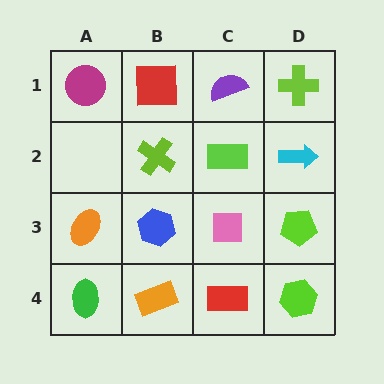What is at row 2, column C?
A lime rectangle.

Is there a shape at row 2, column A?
No, that cell is empty.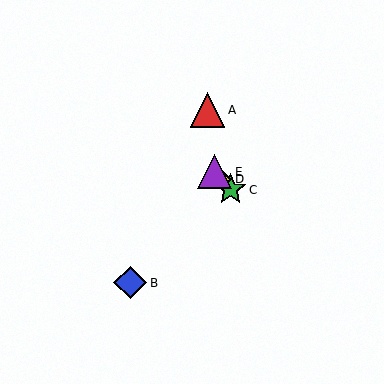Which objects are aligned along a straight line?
Objects C, D, E are aligned along a straight line.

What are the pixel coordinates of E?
Object E is at (215, 172).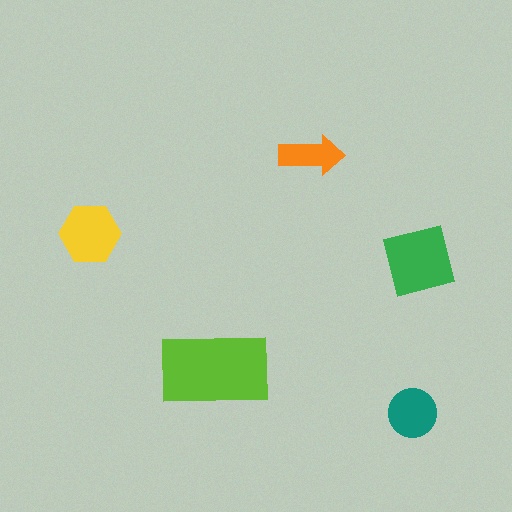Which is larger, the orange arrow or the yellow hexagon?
The yellow hexagon.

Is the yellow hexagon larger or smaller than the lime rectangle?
Smaller.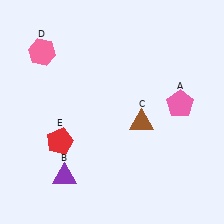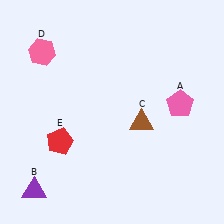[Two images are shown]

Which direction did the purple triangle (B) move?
The purple triangle (B) moved left.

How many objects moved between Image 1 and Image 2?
1 object moved between the two images.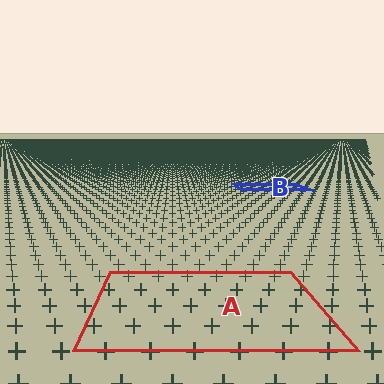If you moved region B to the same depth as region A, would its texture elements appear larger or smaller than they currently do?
They would appear larger. At a closer depth, the same texture elements are projected at a bigger on-screen size.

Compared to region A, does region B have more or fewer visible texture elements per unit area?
Region B has more texture elements per unit area — they are packed more densely because it is farther away.